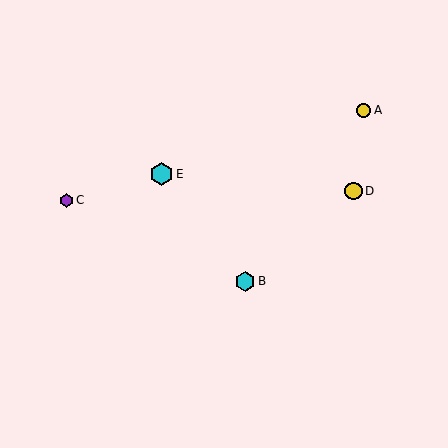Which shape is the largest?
The cyan hexagon (labeled E) is the largest.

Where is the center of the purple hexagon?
The center of the purple hexagon is at (66, 200).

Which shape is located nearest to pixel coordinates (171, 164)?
The cyan hexagon (labeled E) at (162, 174) is nearest to that location.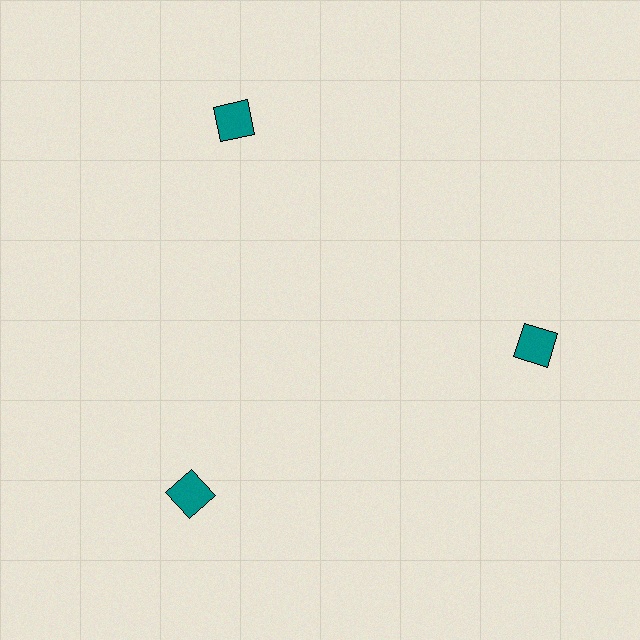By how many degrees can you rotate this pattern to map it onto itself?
The pattern maps onto itself every 120 degrees of rotation.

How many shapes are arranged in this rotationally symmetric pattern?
There are 3 shapes, arranged in 3 groups of 1.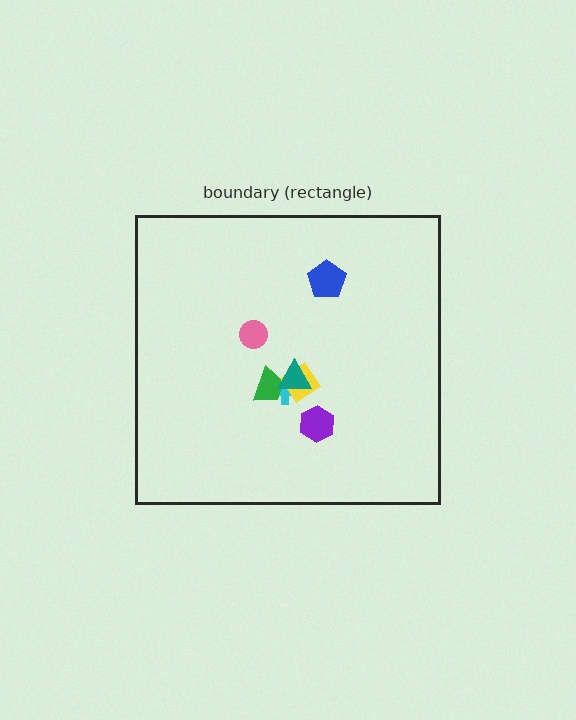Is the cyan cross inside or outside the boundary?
Inside.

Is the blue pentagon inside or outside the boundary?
Inside.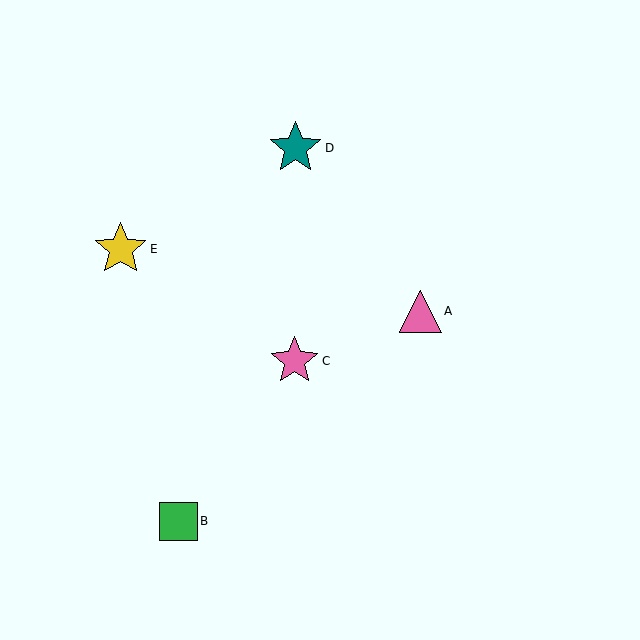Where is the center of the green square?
The center of the green square is at (178, 521).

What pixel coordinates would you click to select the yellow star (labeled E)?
Click at (121, 249) to select the yellow star E.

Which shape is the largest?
The yellow star (labeled E) is the largest.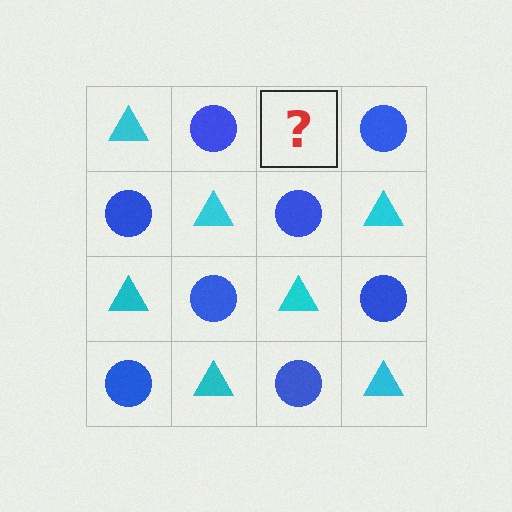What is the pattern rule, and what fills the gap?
The rule is that it alternates cyan triangle and blue circle in a checkerboard pattern. The gap should be filled with a cyan triangle.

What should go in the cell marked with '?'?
The missing cell should contain a cyan triangle.